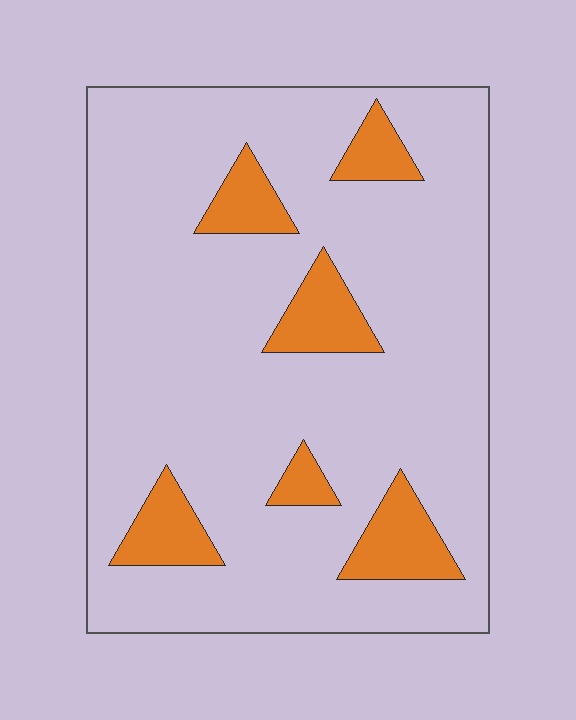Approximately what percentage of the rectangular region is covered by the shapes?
Approximately 15%.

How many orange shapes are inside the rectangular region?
6.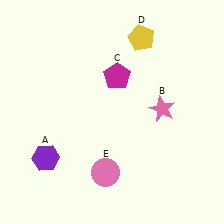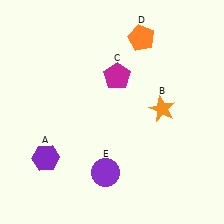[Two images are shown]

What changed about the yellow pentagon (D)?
In Image 1, D is yellow. In Image 2, it changed to orange.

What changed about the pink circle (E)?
In Image 1, E is pink. In Image 2, it changed to purple.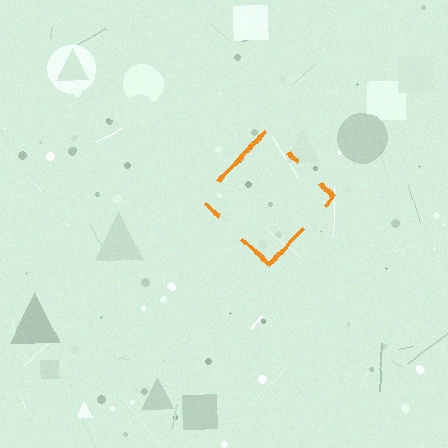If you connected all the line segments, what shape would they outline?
They would outline a diamond.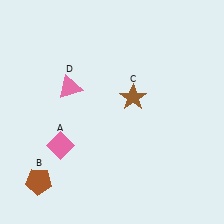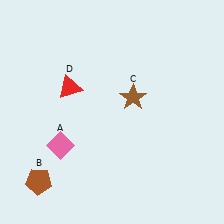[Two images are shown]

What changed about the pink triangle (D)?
In Image 1, D is pink. In Image 2, it changed to red.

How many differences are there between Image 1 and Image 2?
There is 1 difference between the two images.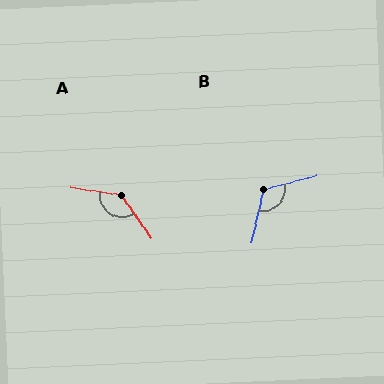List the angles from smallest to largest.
B (118°), A (132°).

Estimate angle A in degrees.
Approximately 132 degrees.